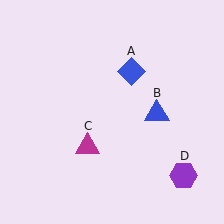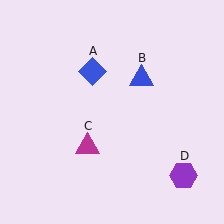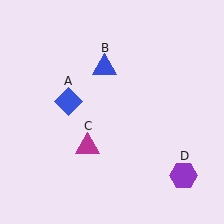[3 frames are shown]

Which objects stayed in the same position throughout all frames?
Magenta triangle (object C) and purple hexagon (object D) remained stationary.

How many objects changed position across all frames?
2 objects changed position: blue diamond (object A), blue triangle (object B).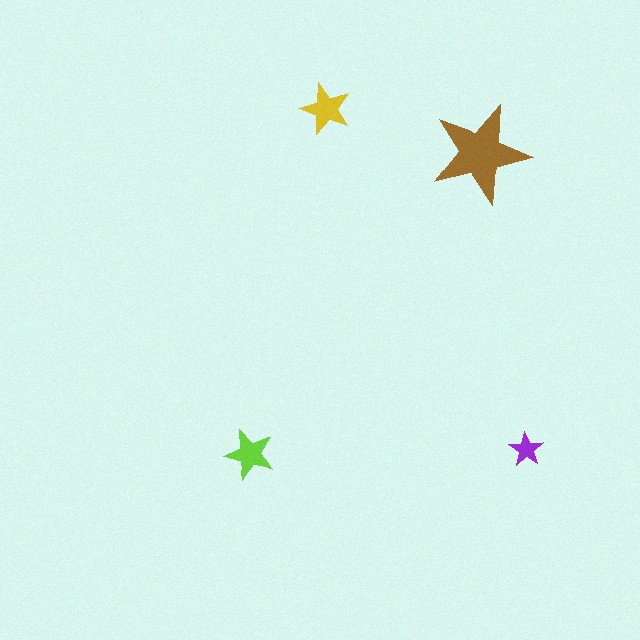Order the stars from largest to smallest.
the brown one, the yellow one, the lime one, the purple one.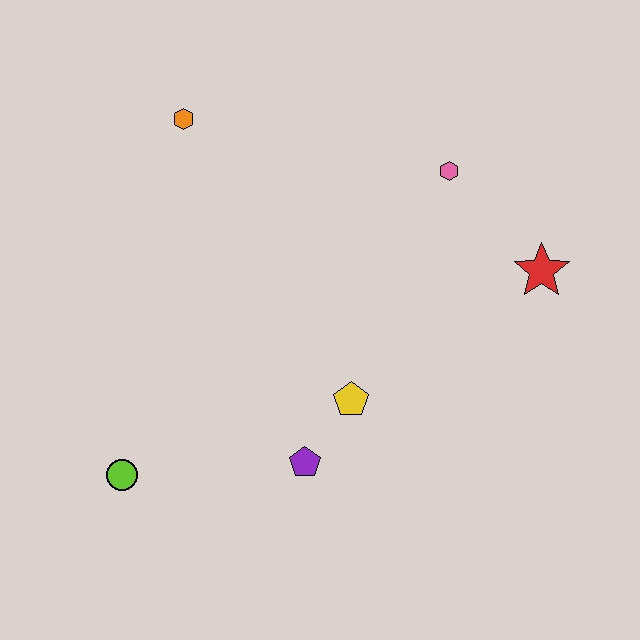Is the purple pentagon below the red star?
Yes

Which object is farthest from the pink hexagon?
The lime circle is farthest from the pink hexagon.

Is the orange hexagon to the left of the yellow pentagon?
Yes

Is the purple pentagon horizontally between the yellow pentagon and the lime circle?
Yes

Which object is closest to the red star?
The pink hexagon is closest to the red star.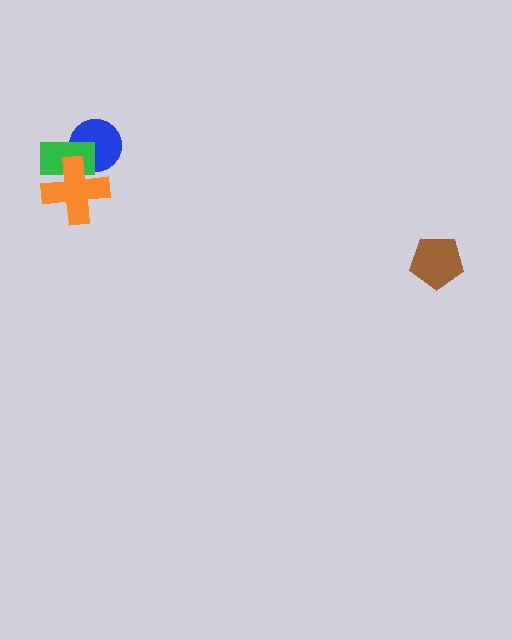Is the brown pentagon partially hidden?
No, no other shape covers it.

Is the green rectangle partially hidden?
Yes, it is partially covered by another shape.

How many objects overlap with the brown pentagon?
0 objects overlap with the brown pentagon.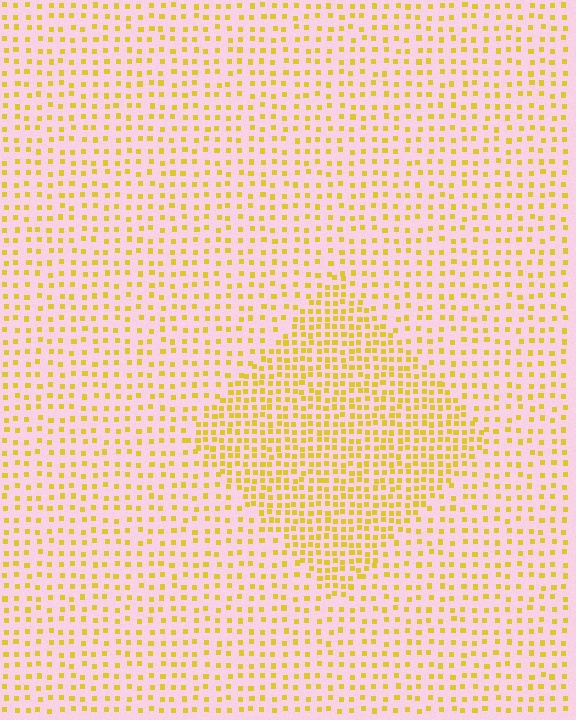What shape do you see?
I see a diamond.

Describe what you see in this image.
The image contains small yellow elements arranged at two different densities. A diamond-shaped region is visible where the elements are more densely packed than the surrounding area.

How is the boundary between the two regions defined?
The boundary is defined by a change in element density (approximately 1.9x ratio). All elements are the same color, size, and shape.